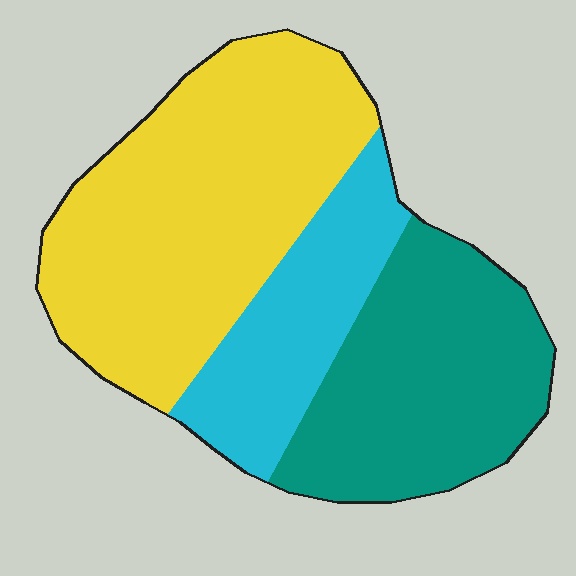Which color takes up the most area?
Yellow, at roughly 45%.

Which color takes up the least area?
Cyan, at roughly 20%.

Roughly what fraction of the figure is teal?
Teal takes up about one third (1/3) of the figure.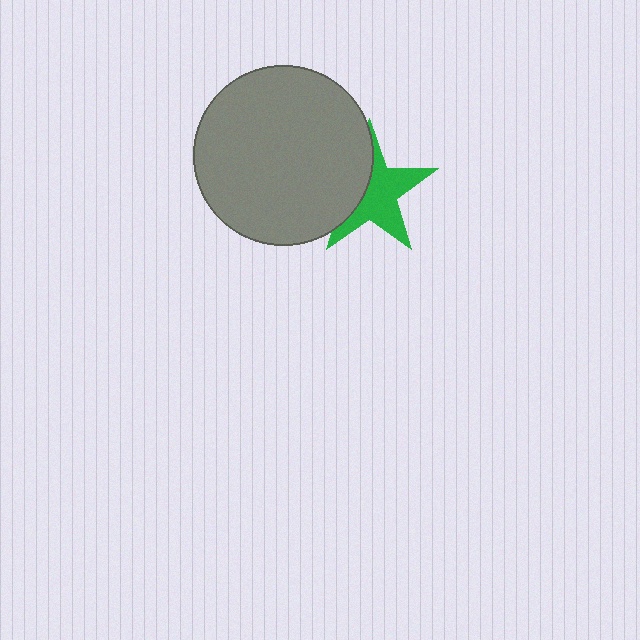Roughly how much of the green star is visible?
About half of it is visible (roughly 60%).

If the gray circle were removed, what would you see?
You would see the complete green star.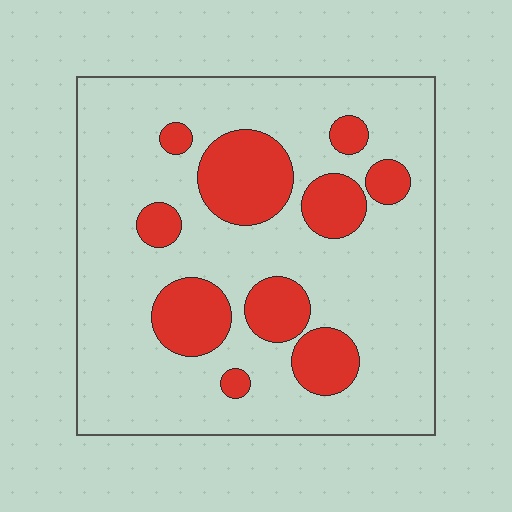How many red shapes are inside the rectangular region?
10.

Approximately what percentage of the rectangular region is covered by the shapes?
Approximately 25%.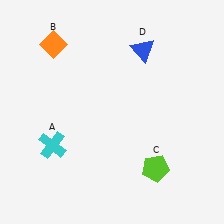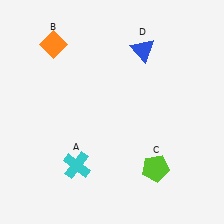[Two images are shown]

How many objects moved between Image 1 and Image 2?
1 object moved between the two images.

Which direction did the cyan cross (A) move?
The cyan cross (A) moved right.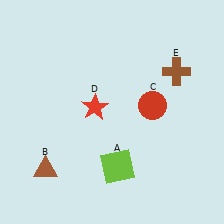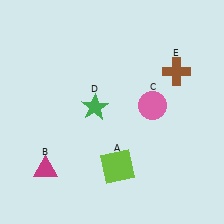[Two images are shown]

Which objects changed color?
B changed from brown to magenta. C changed from red to pink. D changed from red to green.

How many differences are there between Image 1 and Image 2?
There are 3 differences between the two images.